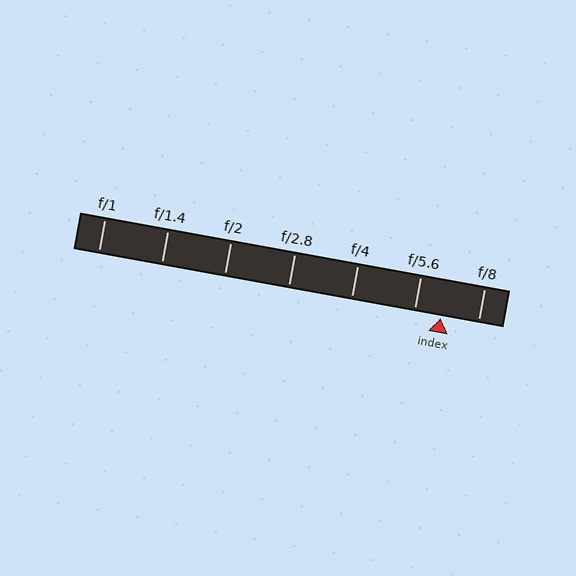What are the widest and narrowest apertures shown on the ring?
The widest aperture shown is f/1 and the narrowest is f/8.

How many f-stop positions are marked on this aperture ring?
There are 7 f-stop positions marked.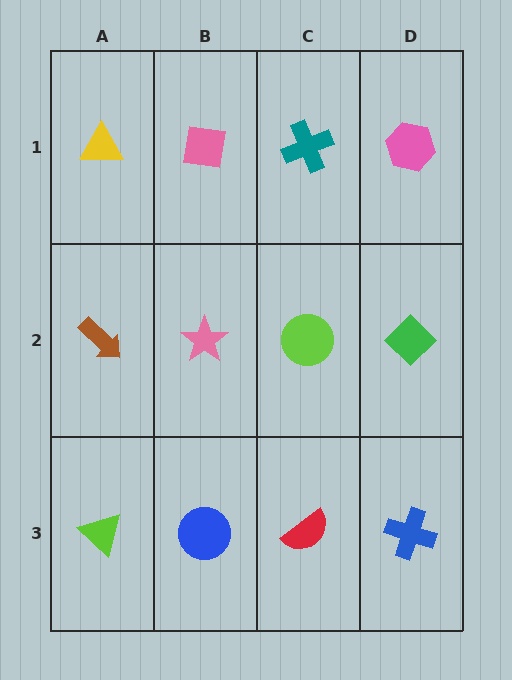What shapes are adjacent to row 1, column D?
A green diamond (row 2, column D), a teal cross (row 1, column C).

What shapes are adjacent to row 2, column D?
A pink hexagon (row 1, column D), a blue cross (row 3, column D), a lime circle (row 2, column C).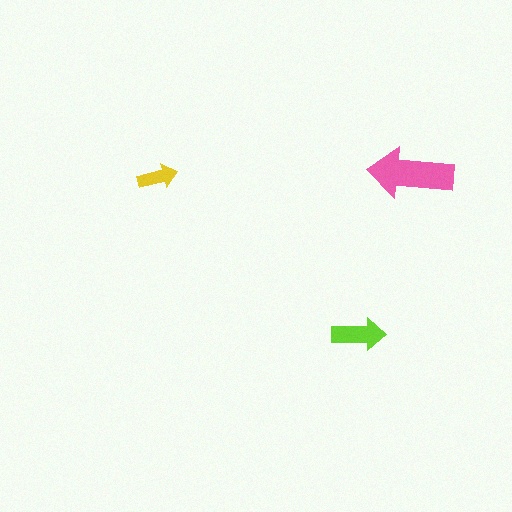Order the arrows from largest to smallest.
the pink one, the lime one, the yellow one.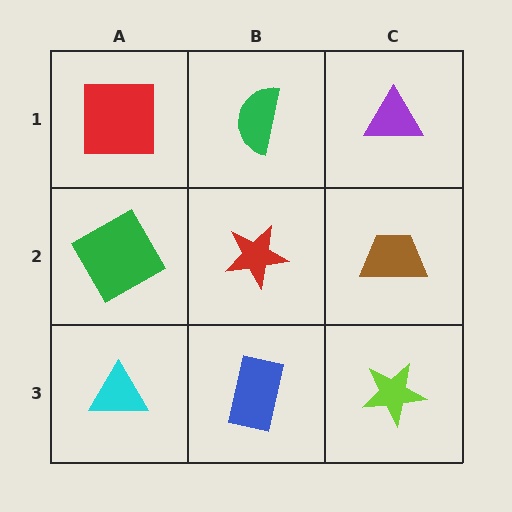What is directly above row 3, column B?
A red star.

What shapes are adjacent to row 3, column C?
A brown trapezoid (row 2, column C), a blue rectangle (row 3, column B).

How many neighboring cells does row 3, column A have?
2.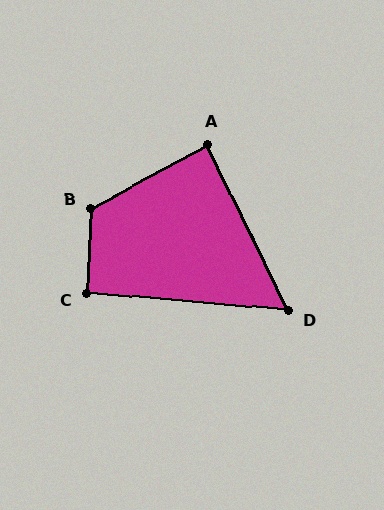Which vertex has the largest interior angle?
B, at approximately 121 degrees.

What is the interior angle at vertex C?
Approximately 93 degrees (approximately right).